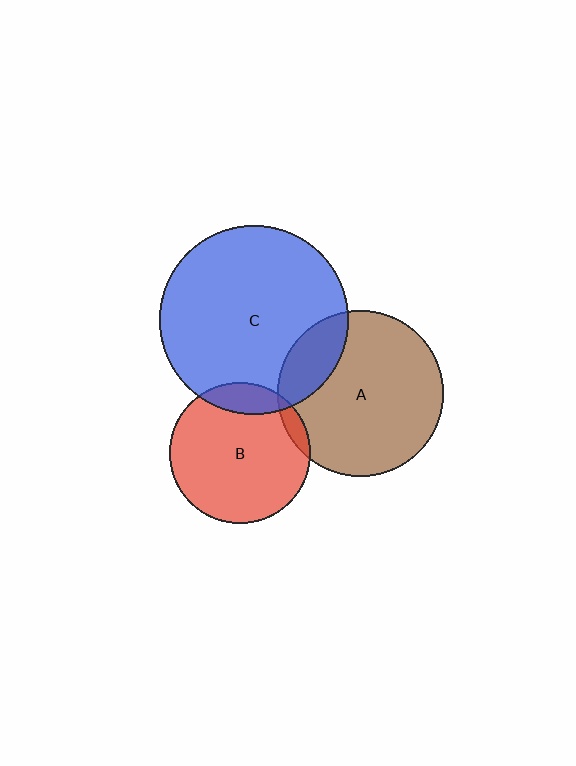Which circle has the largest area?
Circle C (blue).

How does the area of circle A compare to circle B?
Approximately 1.4 times.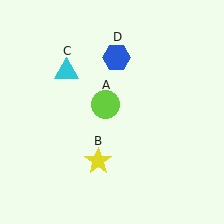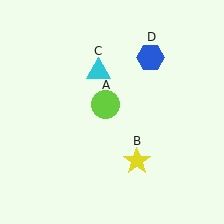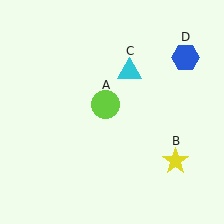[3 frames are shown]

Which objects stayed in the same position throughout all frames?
Lime circle (object A) remained stationary.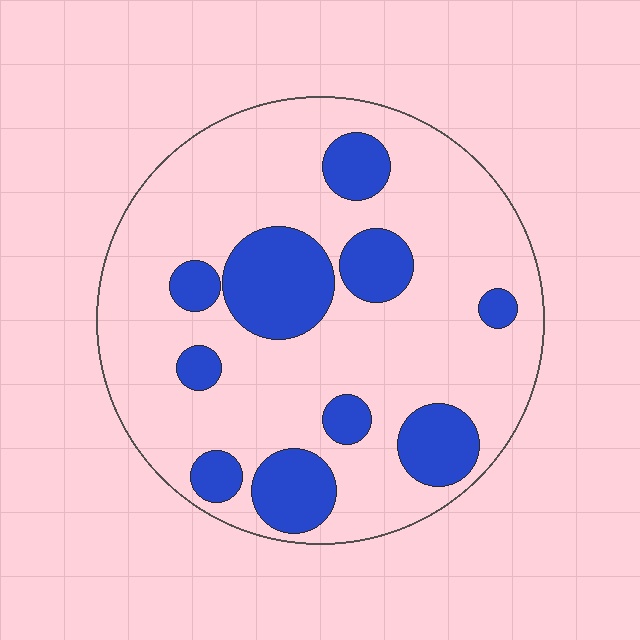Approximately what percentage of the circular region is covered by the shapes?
Approximately 25%.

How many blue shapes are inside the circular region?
10.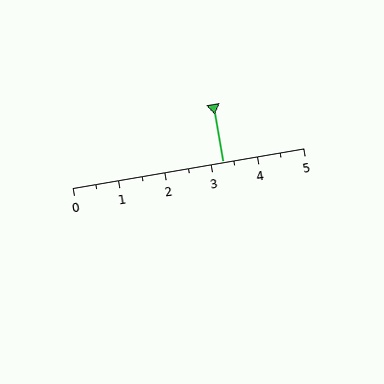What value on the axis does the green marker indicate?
The marker indicates approximately 3.2.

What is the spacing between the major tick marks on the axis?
The major ticks are spaced 1 apart.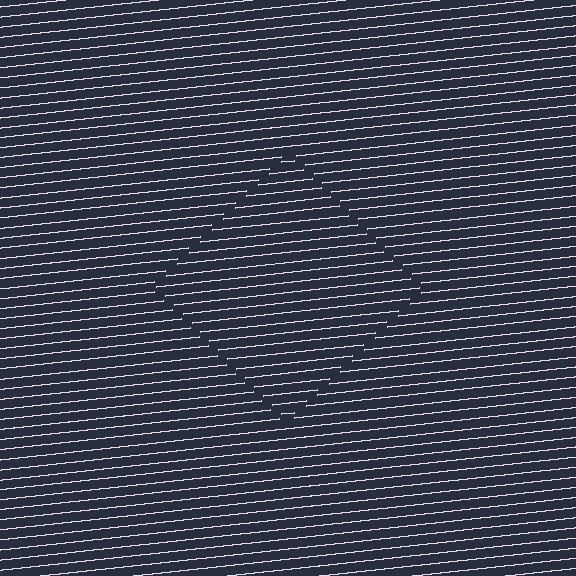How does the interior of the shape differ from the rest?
The interior of the shape contains the same grating, shifted by half a period — the contour is defined by the phase discontinuity where line-ends from the inner and outer gratings abut.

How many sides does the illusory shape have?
4 sides — the line-ends trace a square.